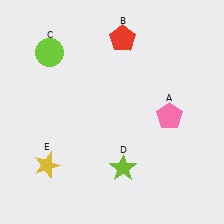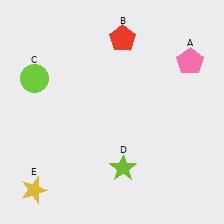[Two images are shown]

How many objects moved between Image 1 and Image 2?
3 objects moved between the two images.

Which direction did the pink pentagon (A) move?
The pink pentagon (A) moved up.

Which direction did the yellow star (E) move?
The yellow star (E) moved down.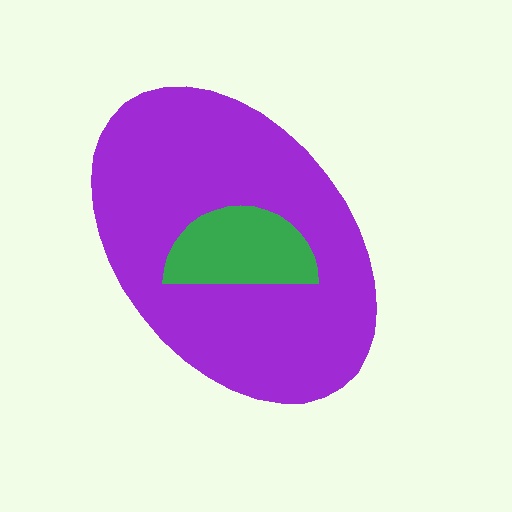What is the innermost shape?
The green semicircle.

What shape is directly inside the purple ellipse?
The green semicircle.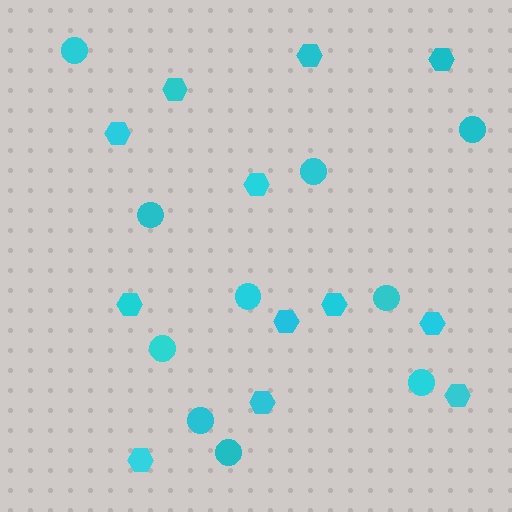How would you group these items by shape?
There are 2 groups: one group of circles (10) and one group of hexagons (12).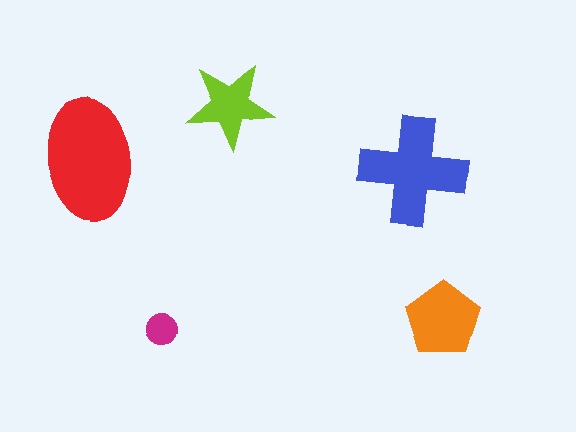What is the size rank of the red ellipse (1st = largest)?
1st.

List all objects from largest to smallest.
The red ellipse, the blue cross, the orange pentagon, the lime star, the magenta circle.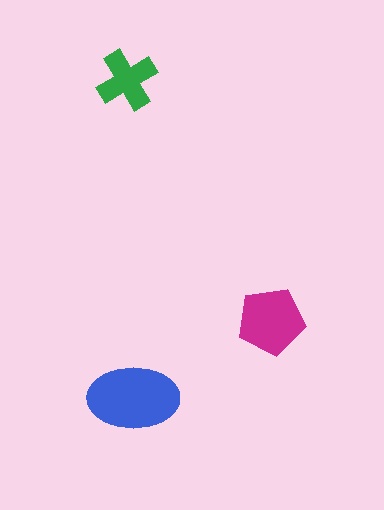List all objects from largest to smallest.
The blue ellipse, the magenta pentagon, the green cross.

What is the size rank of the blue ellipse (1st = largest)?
1st.